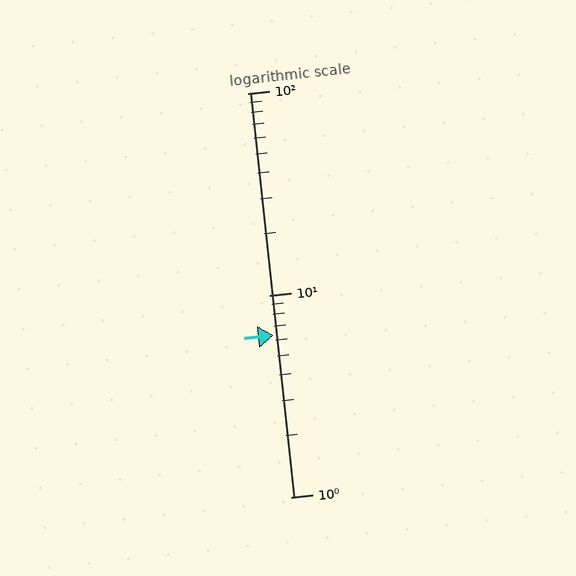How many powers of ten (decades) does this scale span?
The scale spans 2 decades, from 1 to 100.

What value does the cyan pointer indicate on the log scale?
The pointer indicates approximately 6.3.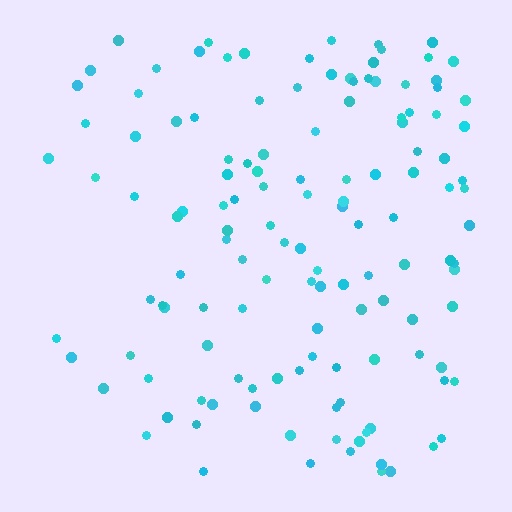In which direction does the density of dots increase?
From left to right, with the right side densest.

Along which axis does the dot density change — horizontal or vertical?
Horizontal.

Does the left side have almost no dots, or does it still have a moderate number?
Still a moderate number, just noticeably fewer than the right.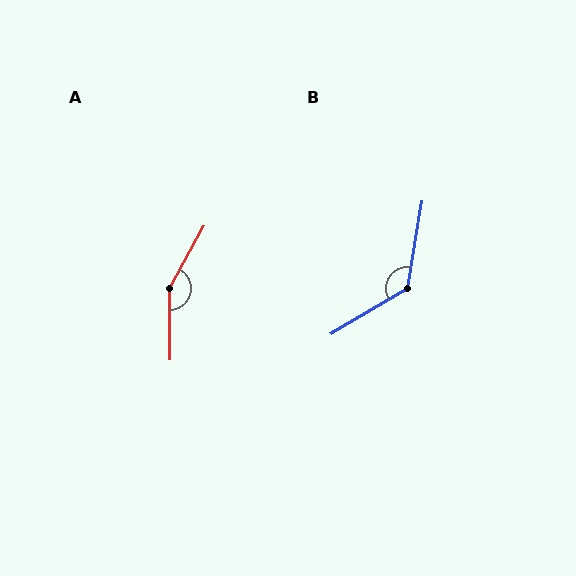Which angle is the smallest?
B, at approximately 130 degrees.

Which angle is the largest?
A, at approximately 151 degrees.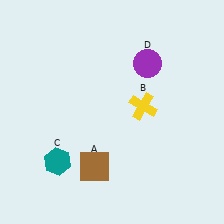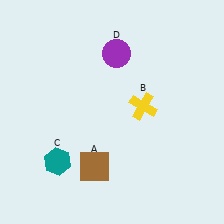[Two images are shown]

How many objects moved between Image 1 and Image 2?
1 object moved between the two images.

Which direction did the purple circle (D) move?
The purple circle (D) moved left.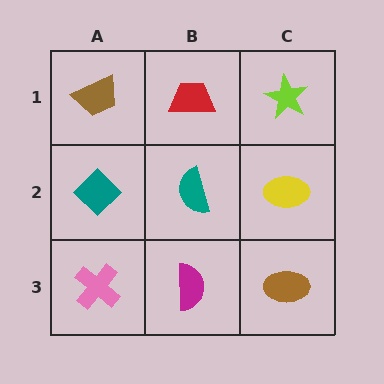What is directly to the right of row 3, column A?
A magenta semicircle.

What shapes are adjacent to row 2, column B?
A red trapezoid (row 1, column B), a magenta semicircle (row 3, column B), a teal diamond (row 2, column A), a yellow ellipse (row 2, column C).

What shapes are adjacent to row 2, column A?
A brown trapezoid (row 1, column A), a pink cross (row 3, column A), a teal semicircle (row 2, column B).